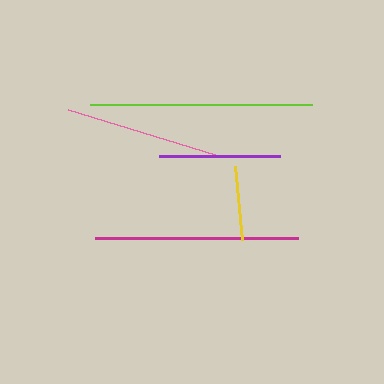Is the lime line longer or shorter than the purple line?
The lime line is longer than the purple line.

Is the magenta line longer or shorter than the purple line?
The magenta line is longer than the purple line.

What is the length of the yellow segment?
The yellow segment is approximately 74 pixels long.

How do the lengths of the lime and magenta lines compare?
The lime and magenta lines are approximately the same length.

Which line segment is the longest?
The lime line is the longest at approximately 223 pixels.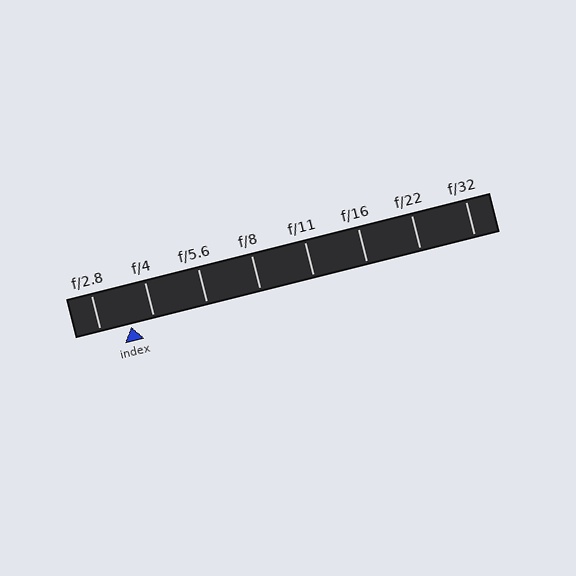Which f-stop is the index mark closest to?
The index mark is closest to f/4.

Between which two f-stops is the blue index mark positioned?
The index mark is between f/2.8 and f/4.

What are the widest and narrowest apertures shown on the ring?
The widest aperture shown is f/2.8 and the narrowest is f/32.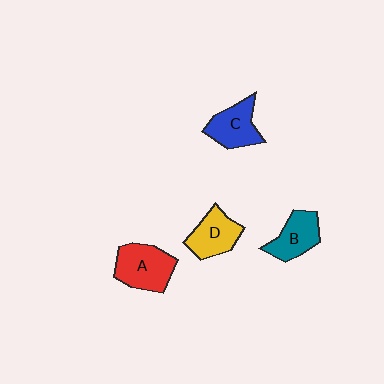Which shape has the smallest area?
Shape B (teal).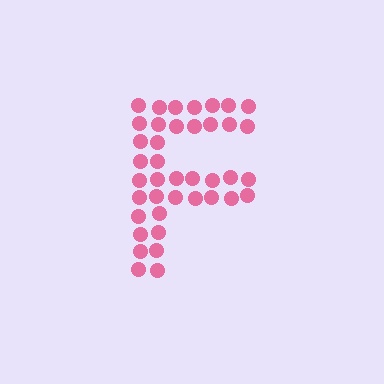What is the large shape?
The large shape is the letter F.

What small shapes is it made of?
It is made of small circles.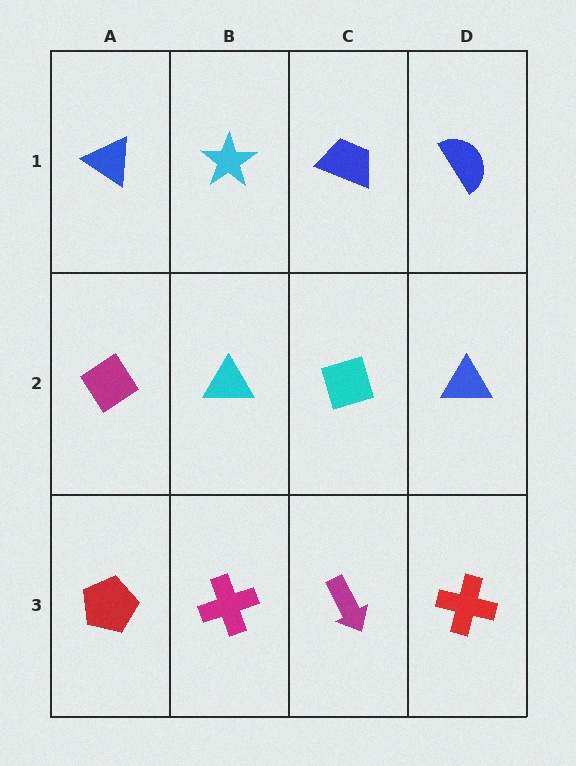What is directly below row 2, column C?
A magenta arrow.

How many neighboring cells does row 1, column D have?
2.